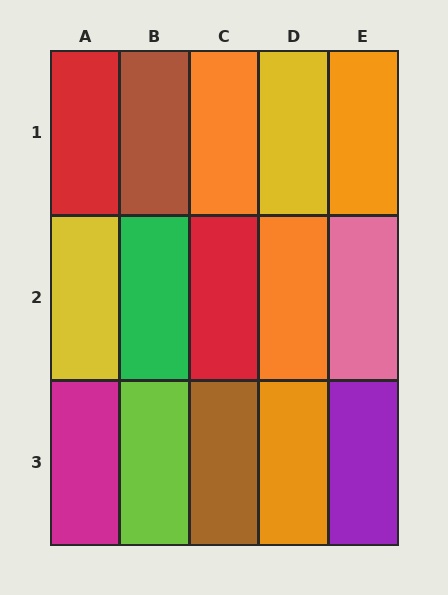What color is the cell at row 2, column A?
Yellow.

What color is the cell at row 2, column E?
Pink.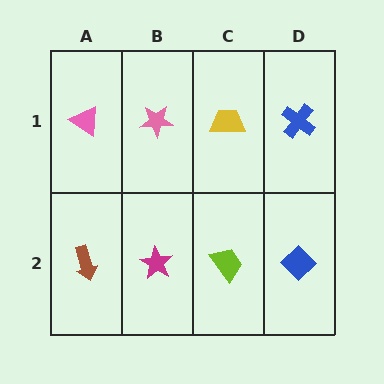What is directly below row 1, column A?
A brown arrow.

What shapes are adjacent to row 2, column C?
A yellow trapezoid (row 1, column C), a magenta star (row 2, column B), a blue diamond (row 2, column D).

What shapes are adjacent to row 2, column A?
A pink triangle (row 1, column A), a magenta star (row 2, column B).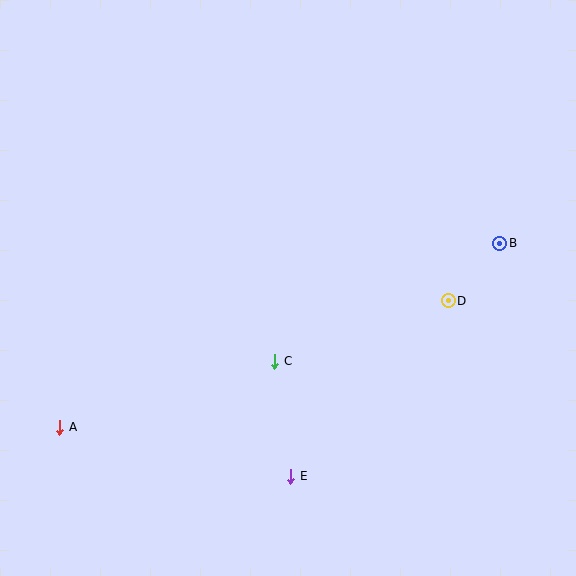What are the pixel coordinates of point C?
Point C is at (275, 361).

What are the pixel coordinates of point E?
Point E is at (291, 476).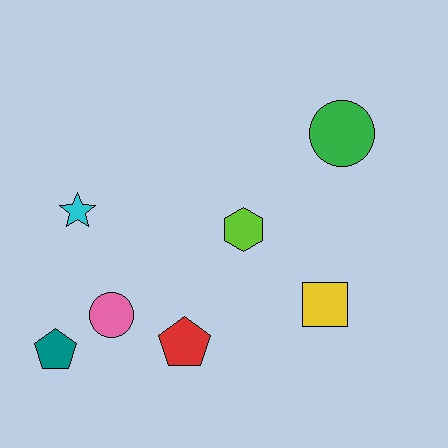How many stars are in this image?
There is 1 star.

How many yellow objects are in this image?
There is 1 yellow object.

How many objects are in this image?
There are 7 objects.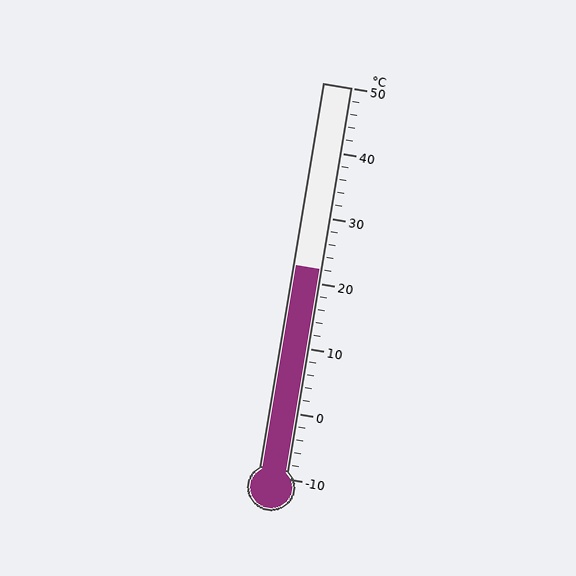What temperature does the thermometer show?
The thermometer shows approximately 22°C.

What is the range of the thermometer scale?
The thermometer scale ranges from -10°C to 50°C.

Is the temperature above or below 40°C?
The temperature is below 40°C.